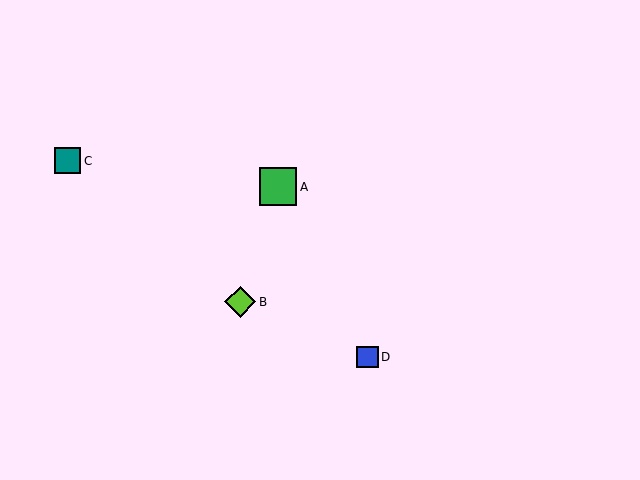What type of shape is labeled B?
Shape B is a lime diamond.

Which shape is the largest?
The green square (labeled A) is the largest.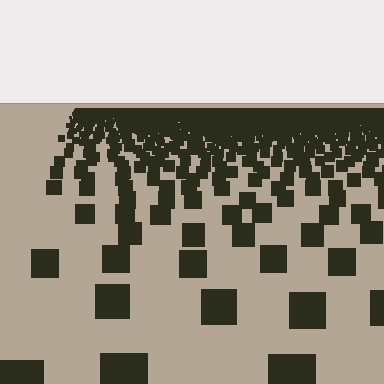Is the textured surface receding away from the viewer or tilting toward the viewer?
The surface is receding away from the viewer. Texture elements get smaller and denser toward the top.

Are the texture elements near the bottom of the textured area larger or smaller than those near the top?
Larger. Near the bottom, elements are closer to the viewer and appear at a bigger on-screen size.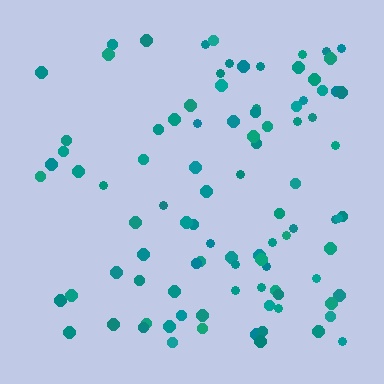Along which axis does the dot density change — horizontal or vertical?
Horizontal.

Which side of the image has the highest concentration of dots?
The right.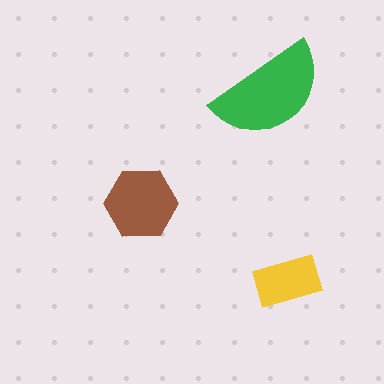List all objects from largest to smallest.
The green semicircle, the brown hexagon, the yellow rectangle.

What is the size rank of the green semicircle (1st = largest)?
1st.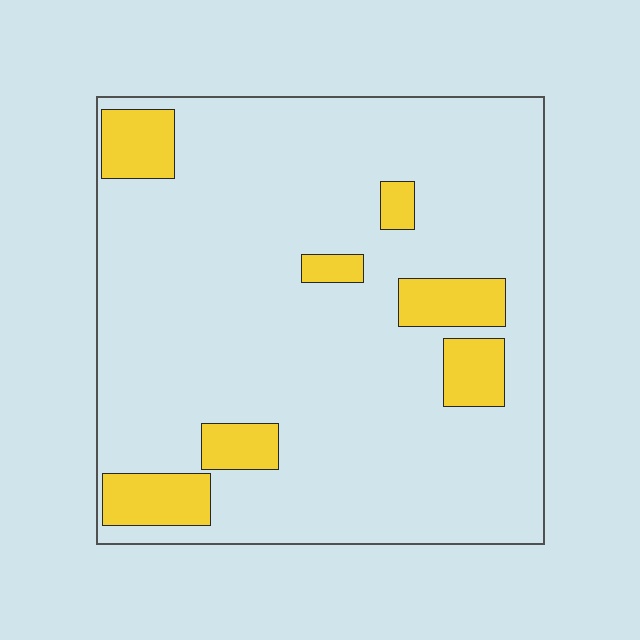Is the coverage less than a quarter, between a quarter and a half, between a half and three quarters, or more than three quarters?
Less than a quarter.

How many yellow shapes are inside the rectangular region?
7.